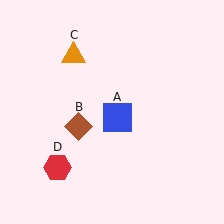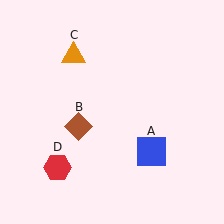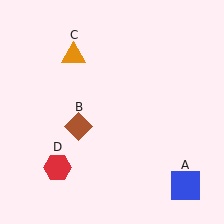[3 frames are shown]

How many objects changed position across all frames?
1 object changed position: blue square (object A).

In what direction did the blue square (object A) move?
The blue square (object A) moved down and to the right.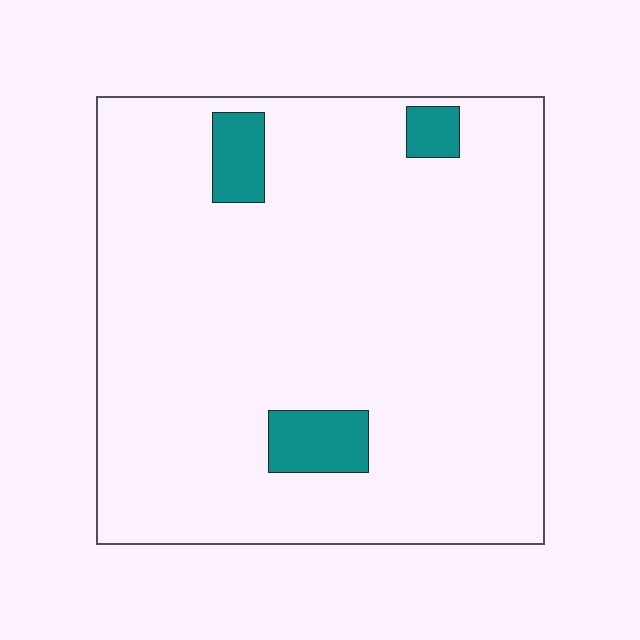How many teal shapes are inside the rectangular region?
3.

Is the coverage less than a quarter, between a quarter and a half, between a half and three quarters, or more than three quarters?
Less than a quarter.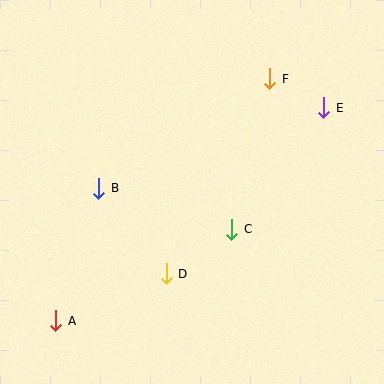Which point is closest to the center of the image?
Point C at (232, 229) is closest to the center.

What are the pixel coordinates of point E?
Point E is at (324, 108).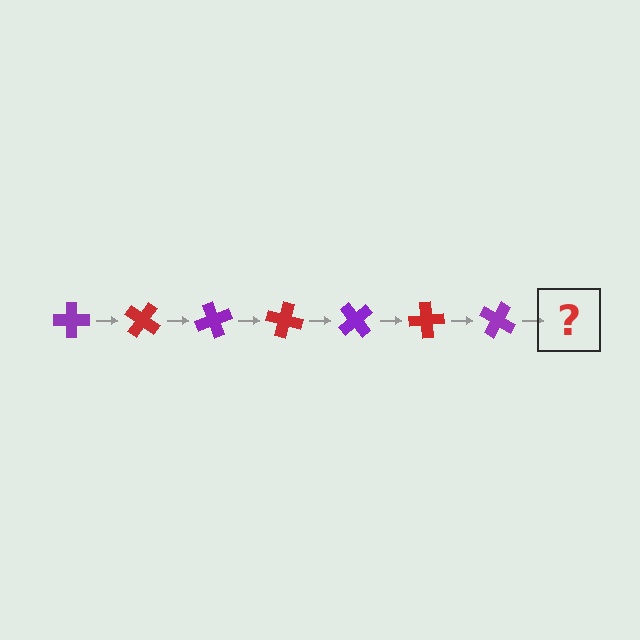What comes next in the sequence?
The next element should be a red cross, rotated 245 degrees from the start.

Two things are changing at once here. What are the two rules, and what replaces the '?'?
The two rules are that it rotates 35 degrees each step and the color cycles through purple and red. The '?' should be a red cross, rotated 245 degrees from the start.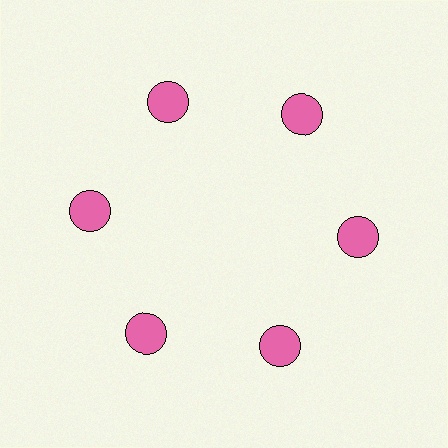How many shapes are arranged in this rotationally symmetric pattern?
There are 6 shapes, arranged in 6 groups of 1.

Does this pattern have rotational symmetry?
Yes, this pattern has 6-fold rotational symmetry. It looks the same after rotating 60 degrees around the center.